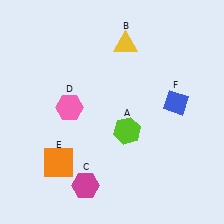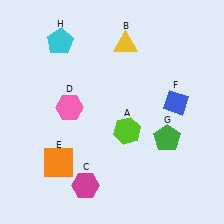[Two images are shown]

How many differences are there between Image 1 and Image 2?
There are 2 differences between the two images.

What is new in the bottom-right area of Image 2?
A green pentagon (G) was added in the bottom-right area of Image 2.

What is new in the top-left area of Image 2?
A cyan pentagon (H) was added in the top-left area of Image 2.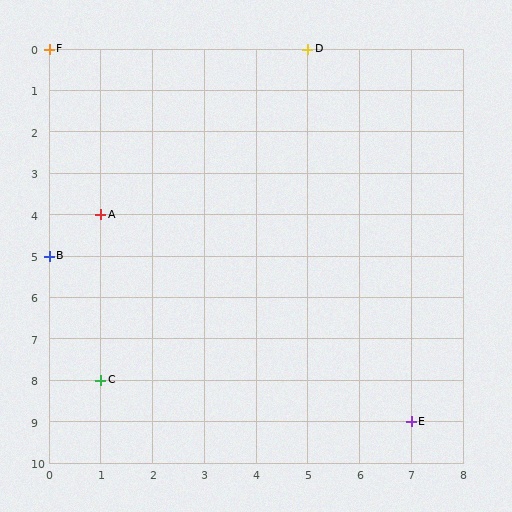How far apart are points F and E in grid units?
Points F and E are 7 columns and 9 rows apart (about 11.4 grid units diagonally).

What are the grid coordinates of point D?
Point D is at grid coordinates (5, 0).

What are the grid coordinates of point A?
Point A is at grid coordinates (1, 4).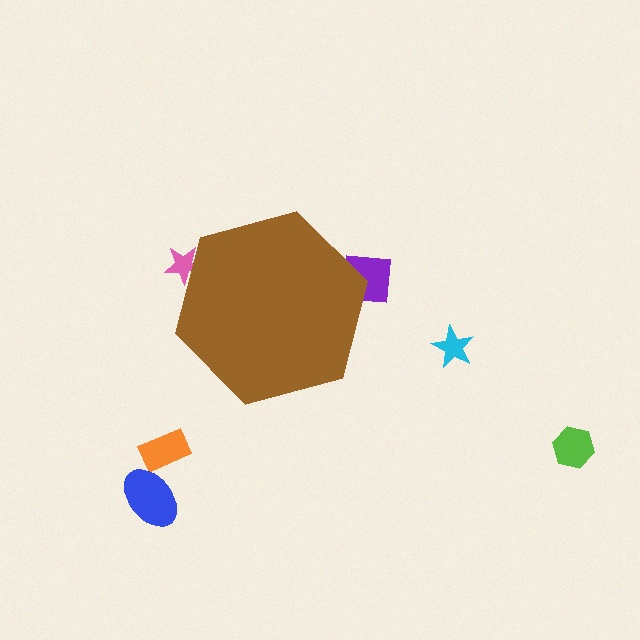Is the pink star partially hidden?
Yes, the pink star is partially hidden behind the brown hexagon.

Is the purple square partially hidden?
Yes, the purple square is partially hidden behind the brown hexagon.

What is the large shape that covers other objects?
A brown hexagon.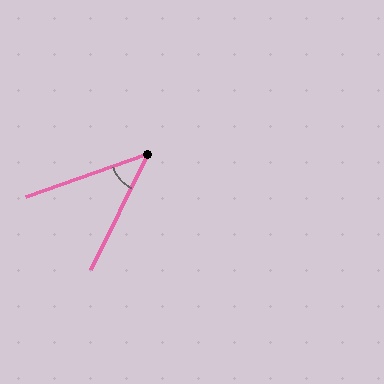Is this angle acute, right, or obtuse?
It is acute.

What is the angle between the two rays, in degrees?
Approximately 44 degrees.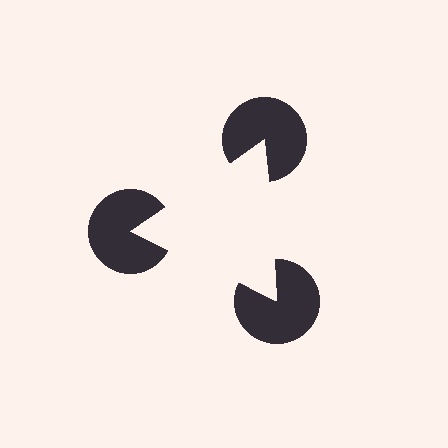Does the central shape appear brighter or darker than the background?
It typically appears slightly brighter than the background, even though no actual brightness change is drawn.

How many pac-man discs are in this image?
There are 3 — one at each vertex of the illusory triangle.